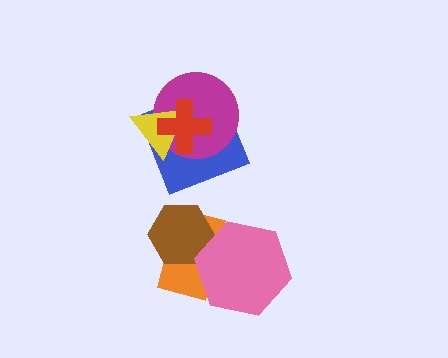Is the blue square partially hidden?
Yes, it is partially covered by another shape.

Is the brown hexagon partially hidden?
Yes, it is partially covered by another shape.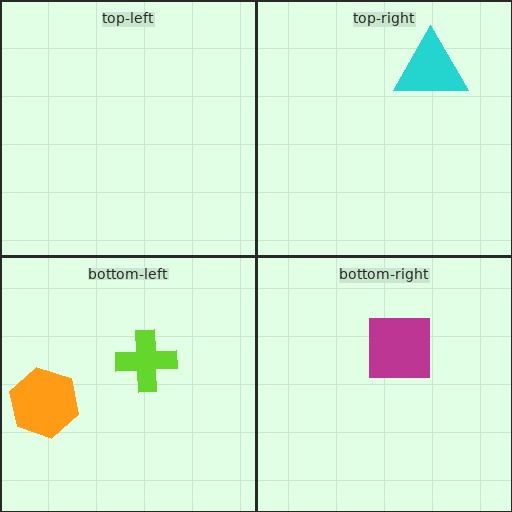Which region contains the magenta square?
The bottom-right region.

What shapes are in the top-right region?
The cyan triangle.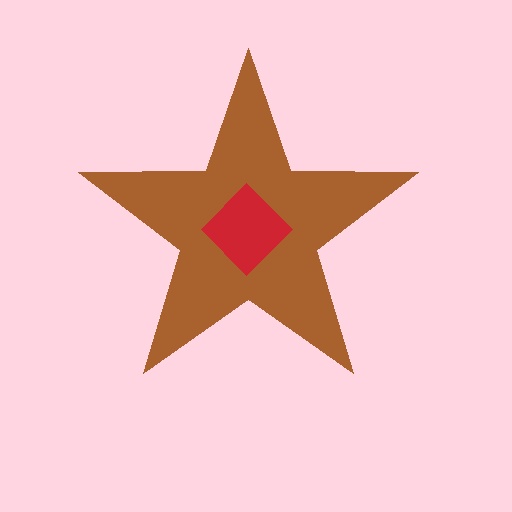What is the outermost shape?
The brown star.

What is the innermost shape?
The red diamond.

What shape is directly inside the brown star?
The red diamond.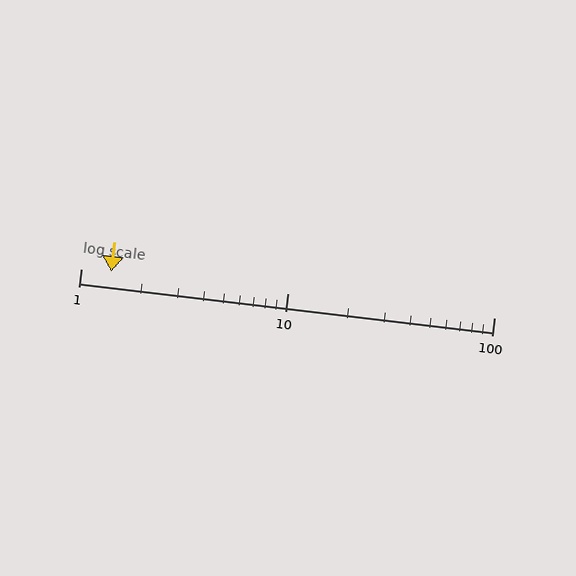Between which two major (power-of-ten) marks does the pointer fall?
The pointer is between 1 and 10.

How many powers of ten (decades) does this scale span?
The scale spans 2 decades, from 1 to 100.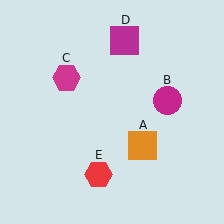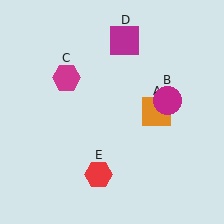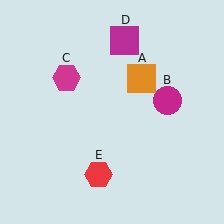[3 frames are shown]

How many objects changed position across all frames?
1 object changed position: orange square (object A).